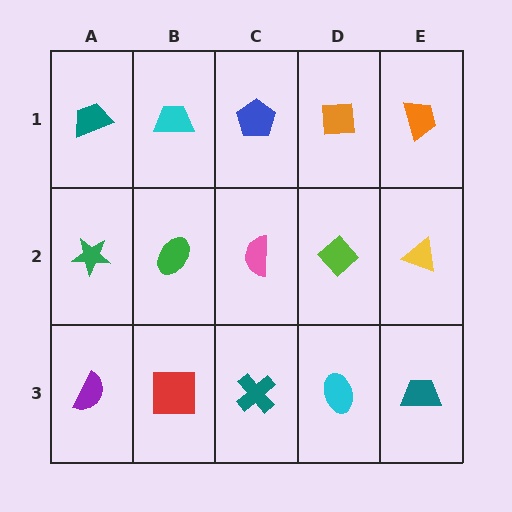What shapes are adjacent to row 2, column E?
An orange trapezoid (row 1, column E), a teal trapezoid (row 3, column E), a lime diamond (row 2, column D).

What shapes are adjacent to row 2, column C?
A blue pentagon (row 1, column C), a teal cross (row 3, column C), a green ellipse (row 2, column B), a lime diamond (row 2, column D).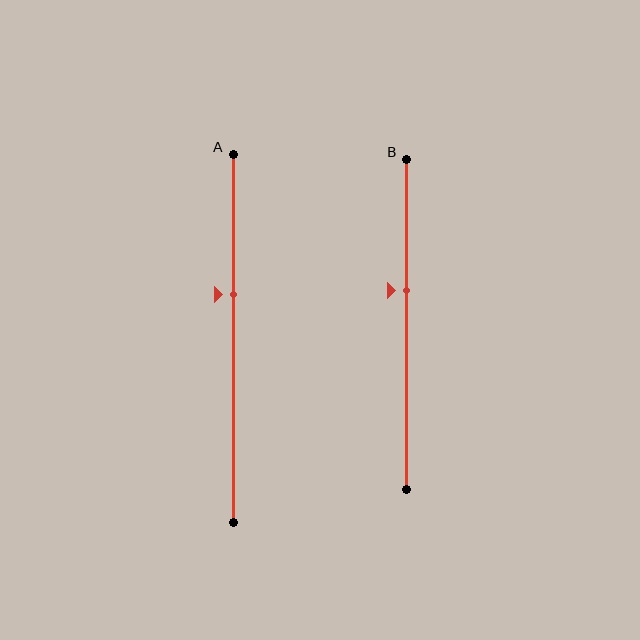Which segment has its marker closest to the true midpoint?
Segment B has its marker closest to the true midpoint.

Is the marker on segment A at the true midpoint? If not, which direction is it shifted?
No, the marker on segment A is shifted upward by about 12% of the segment length.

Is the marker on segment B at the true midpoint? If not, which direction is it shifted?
No, the marker on segment B is shifted upward by about 10% of the segment length.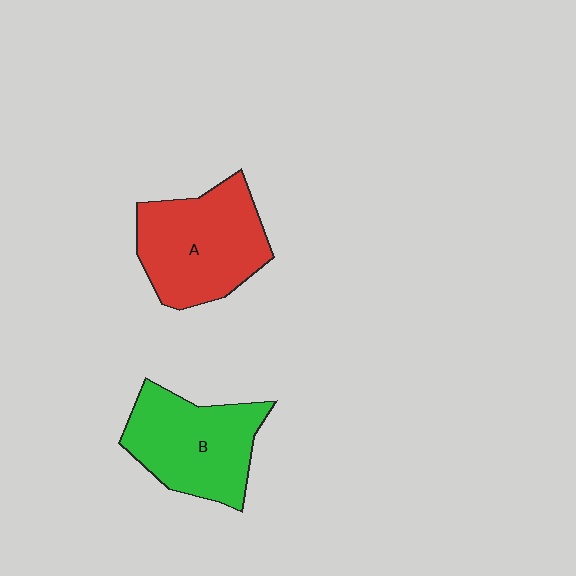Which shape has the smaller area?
Shape B (green).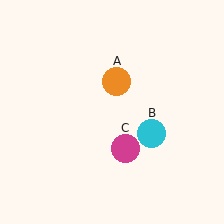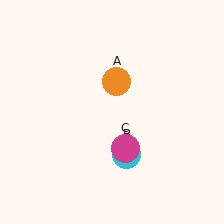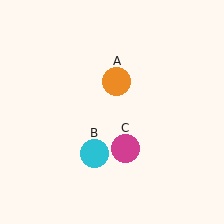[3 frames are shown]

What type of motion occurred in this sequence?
The cyan circle (object B) rotated clockwise around the center of the scene.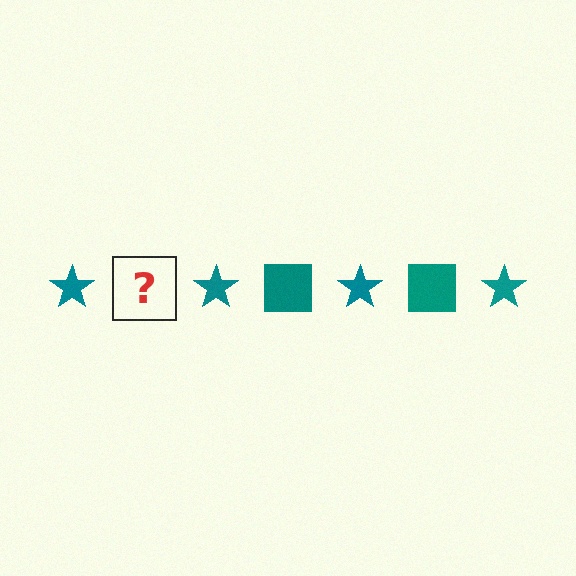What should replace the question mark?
The question mark should be replaced with a teal square.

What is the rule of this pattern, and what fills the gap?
The rule is that the pattern cycles through star, square shapes in teal. The gap should be filled with a teal square.